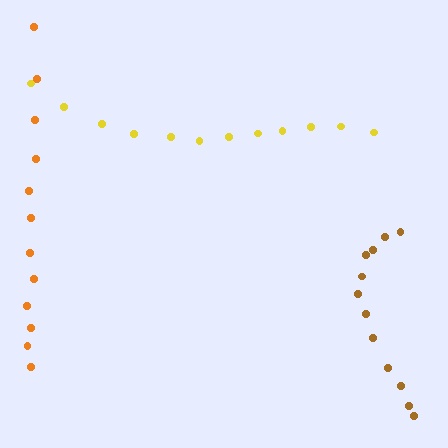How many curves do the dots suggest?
There are 3 distinct paths.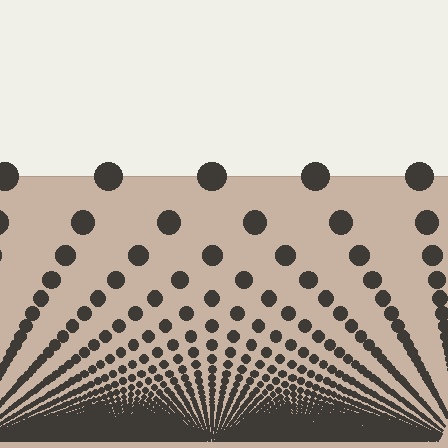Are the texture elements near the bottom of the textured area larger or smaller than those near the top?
Smaller. The gradient is inverted — elements near the bottom are smaller and denser.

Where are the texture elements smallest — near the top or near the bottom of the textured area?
Near the bottom.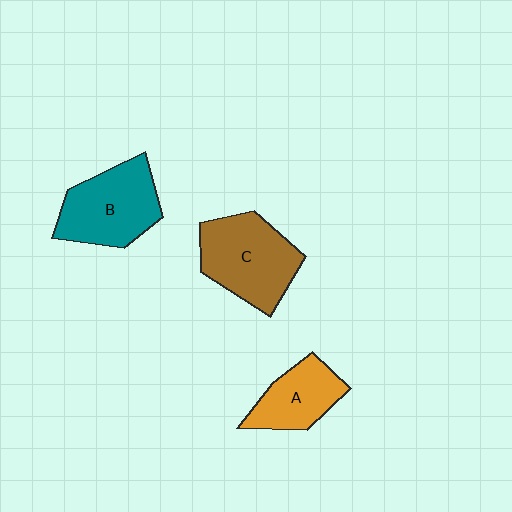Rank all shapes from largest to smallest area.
From largest to smallest: C (brown), B (teal), A (orange).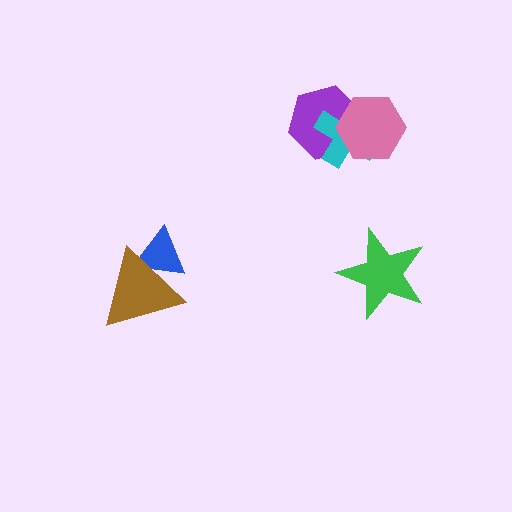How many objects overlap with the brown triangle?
1 object overlaps with the brown triangle.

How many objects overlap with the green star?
0 objects overlap with the green star.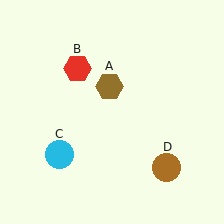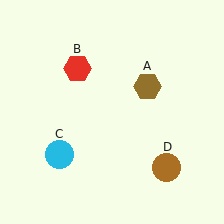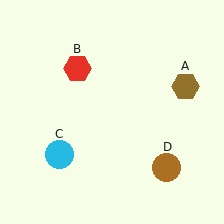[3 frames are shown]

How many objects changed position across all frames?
1 object changed position: brown hexagon (object A).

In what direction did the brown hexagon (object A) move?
The brown hexagon (object A) moved right.